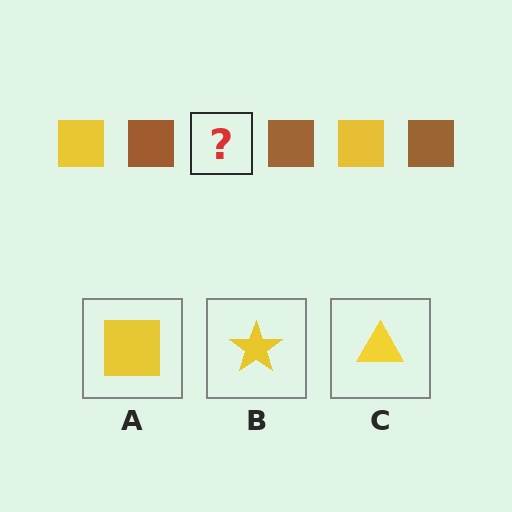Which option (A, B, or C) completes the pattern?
A.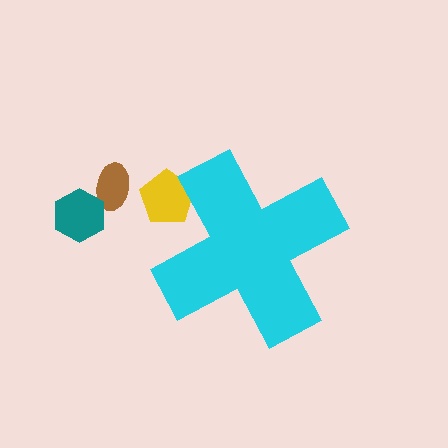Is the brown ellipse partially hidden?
No, the brown ellipse is fully visible.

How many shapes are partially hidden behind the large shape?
1 shape is partially hidden.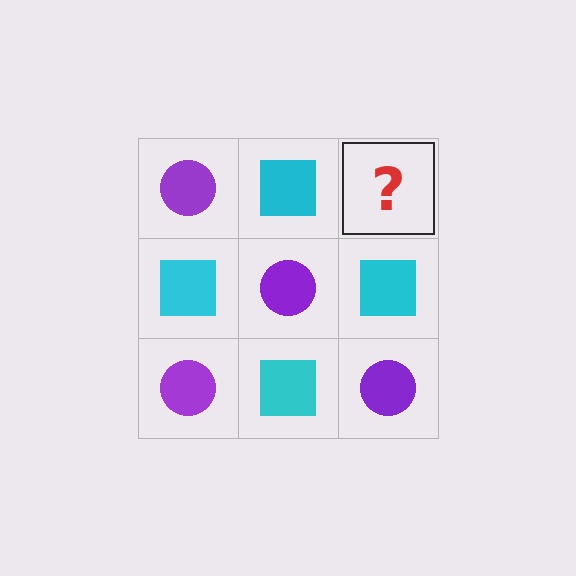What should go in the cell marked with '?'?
The missing cell should contain a purple circle.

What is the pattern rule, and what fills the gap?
The rule is that it alternates purple circle and cyan square in a checkerboard pattern. The gap should be filled with a purple circle.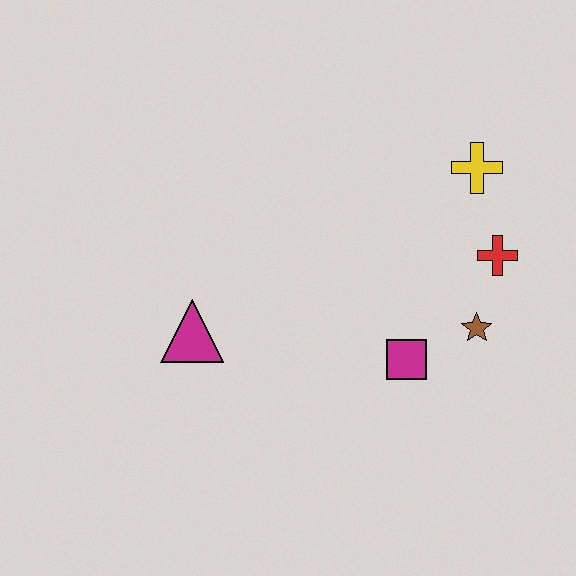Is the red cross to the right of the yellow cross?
Yes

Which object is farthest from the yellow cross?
The magenta triangle is farthest from the yellow cross.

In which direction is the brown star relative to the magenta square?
The brown star is to the right of the magenta square.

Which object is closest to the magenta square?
The brown star is closest to the magenta square.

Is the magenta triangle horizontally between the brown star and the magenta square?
No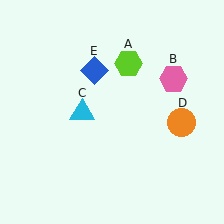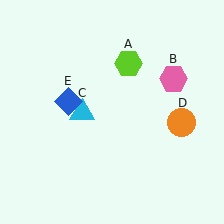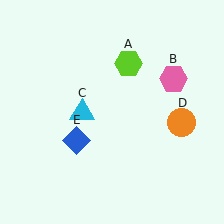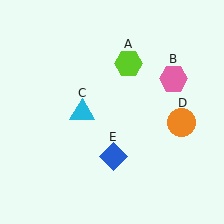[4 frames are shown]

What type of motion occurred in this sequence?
The blue diamond (object E) rotated counterclockwise around the center of the scene.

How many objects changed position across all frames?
1 object changed position: blue diamond (object E).